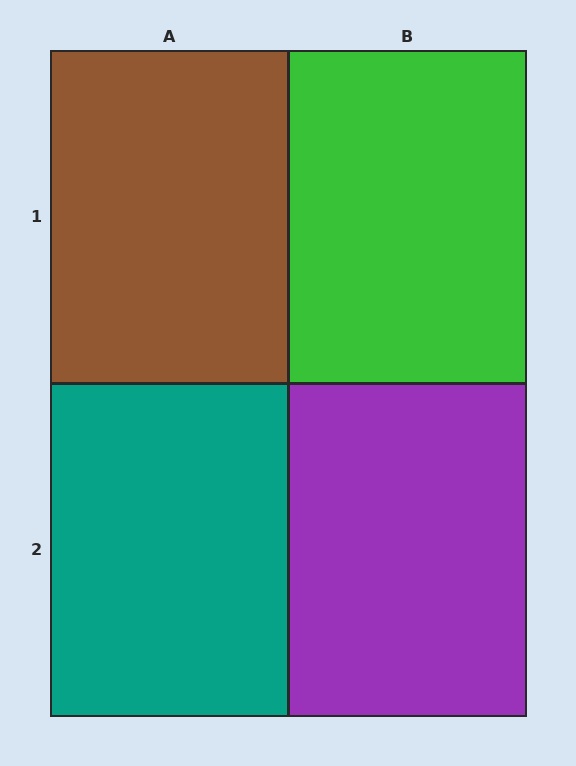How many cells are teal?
1 cell is teal.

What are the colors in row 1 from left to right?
Brown, green.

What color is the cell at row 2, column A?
Teal.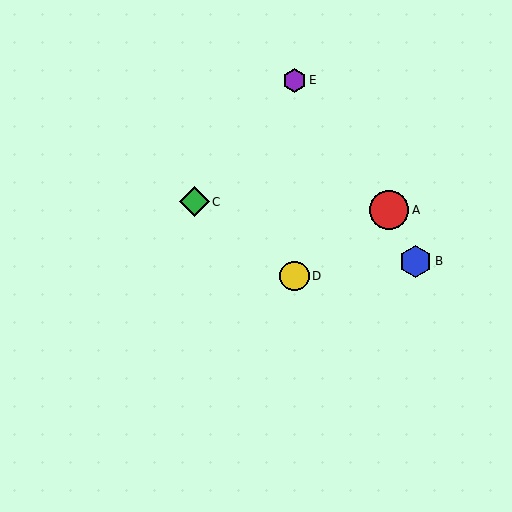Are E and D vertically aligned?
Yes, both are at x≈295.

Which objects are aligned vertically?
Objects D, E are aligned vertically.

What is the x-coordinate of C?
Object C is at x≈194.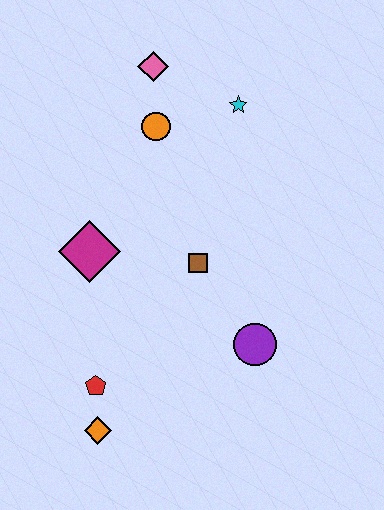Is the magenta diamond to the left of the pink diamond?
Yes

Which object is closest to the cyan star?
The orange circle is closest to the cyan star.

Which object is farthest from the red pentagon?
The pink diamond is farthest from the red pentagon.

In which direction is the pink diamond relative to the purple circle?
The pink diamond is above the purple circle.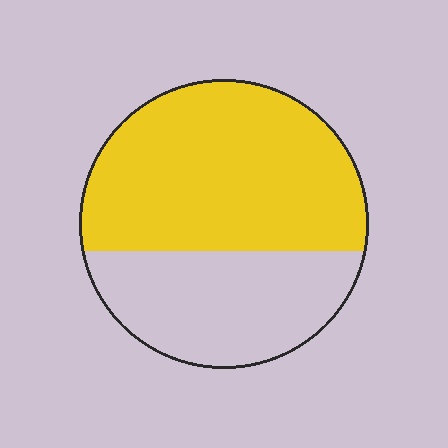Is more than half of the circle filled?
Yes.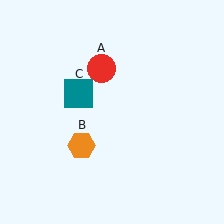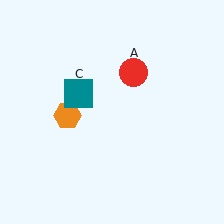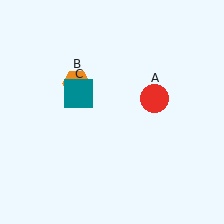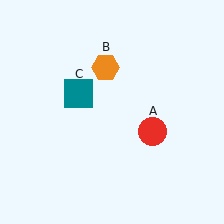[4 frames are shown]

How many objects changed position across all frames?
2 objects changed position: red circle (object A), orange hexagon (object B).